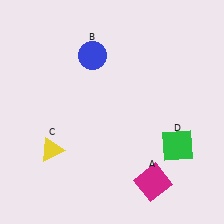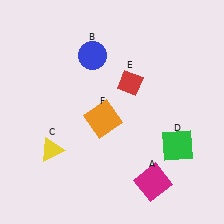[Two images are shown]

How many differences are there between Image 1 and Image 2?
There are 2 differences between the two images.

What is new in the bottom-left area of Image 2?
An orange square (F) was added in the bottom-left area of Image 2.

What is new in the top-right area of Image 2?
A red diamond (E) was added in the top-right area of Image 2.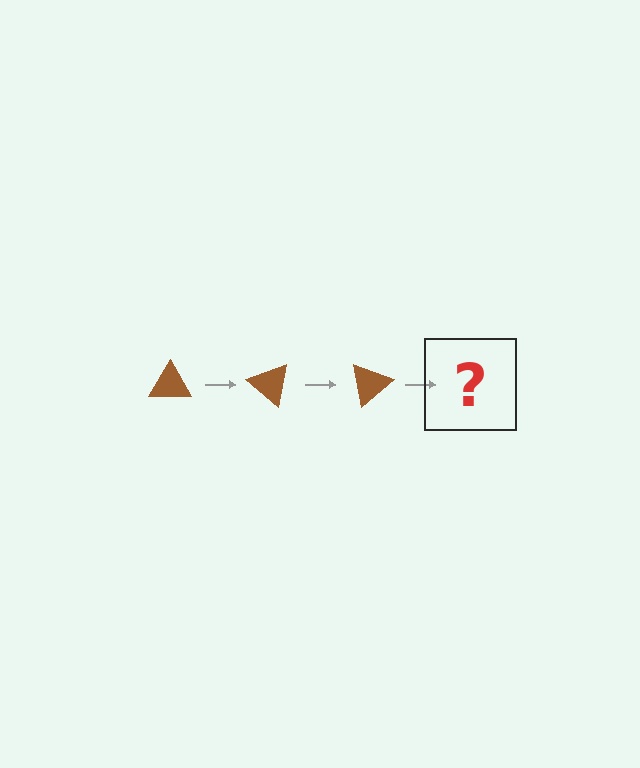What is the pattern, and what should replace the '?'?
The pattern is that the triangle rotates 40 degrees each step. The '?' should be a brown triangle rotated 120 degrees.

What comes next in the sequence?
The next element should be a brown triangle rotated 120 degrees.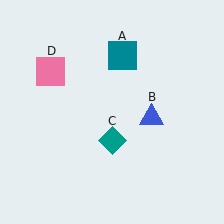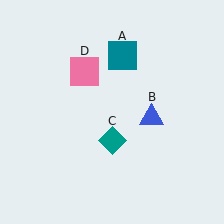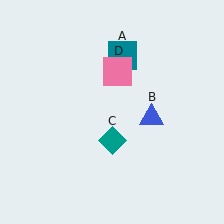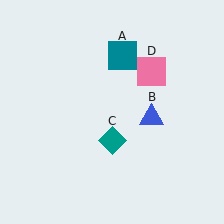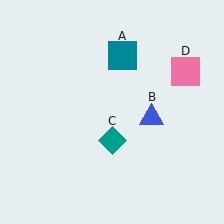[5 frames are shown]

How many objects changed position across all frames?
1 object changed position: pink square (object D).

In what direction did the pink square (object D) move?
The pink square (object D) moved right.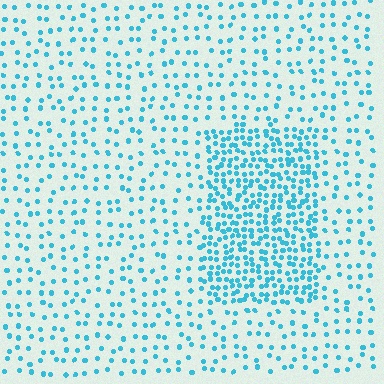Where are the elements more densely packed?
The elements are more densely packed inside the rectangle boundary.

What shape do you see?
I see a rectangle.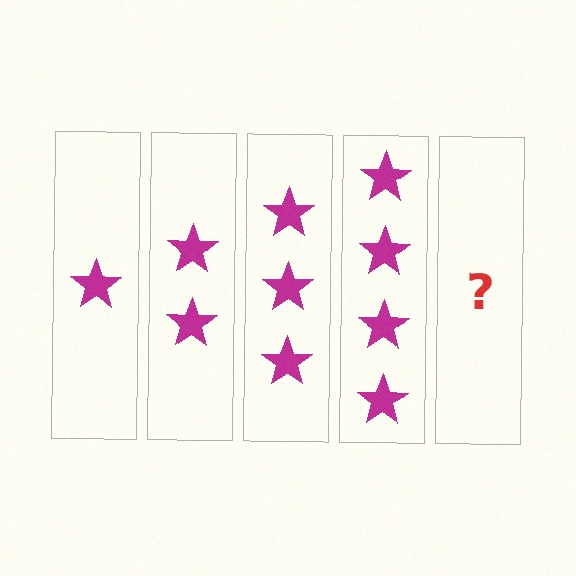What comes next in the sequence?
The next element should be 5 stars.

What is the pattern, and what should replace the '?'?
The pattern is that each step adds one more star. The '?' should be 5 stars.